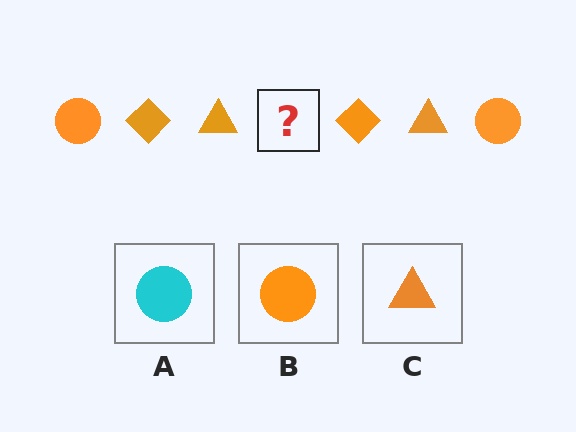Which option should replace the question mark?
Option B.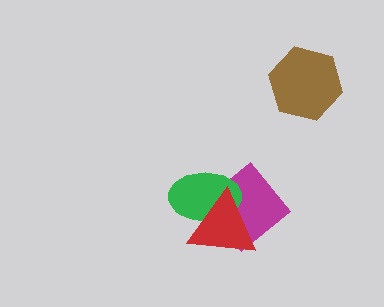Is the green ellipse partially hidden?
Yes, it is partially covered by another shape.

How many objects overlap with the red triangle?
2 objects overlap with the red triangle.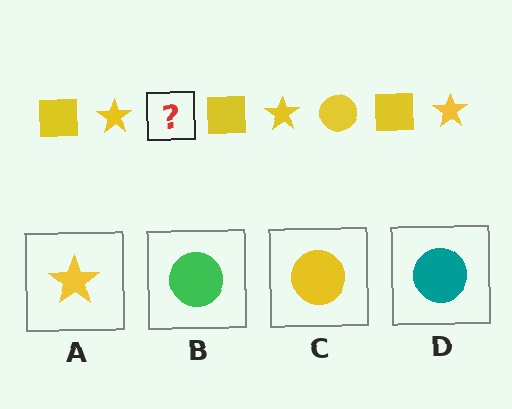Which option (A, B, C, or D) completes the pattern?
C.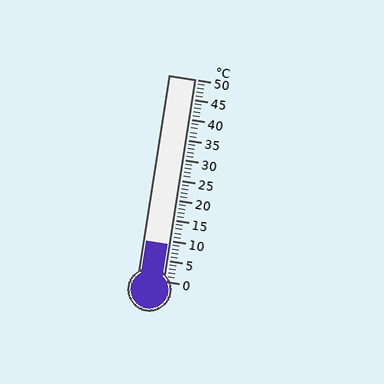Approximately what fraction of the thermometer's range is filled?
The thermometer is filled to approximately 20% of its range.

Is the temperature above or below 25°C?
The temperature is below 25°C.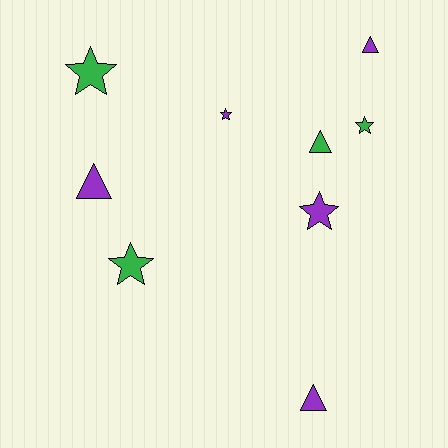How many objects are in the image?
There are 9 objects.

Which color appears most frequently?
Purple, with 5 objects.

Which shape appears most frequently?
Star, with 5 objects.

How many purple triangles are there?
There are 3 purple triangles.